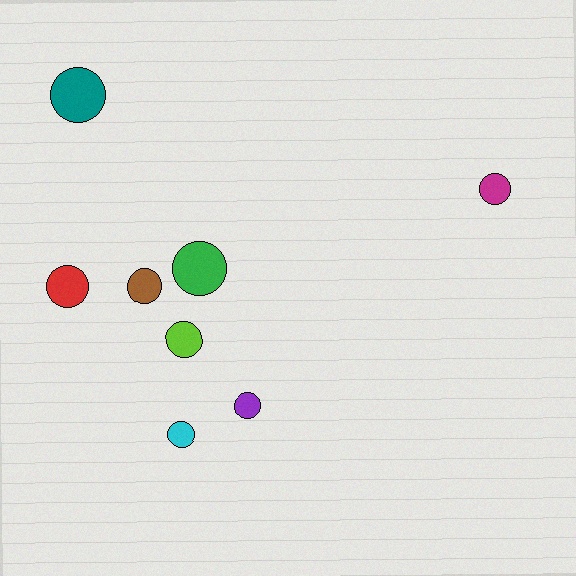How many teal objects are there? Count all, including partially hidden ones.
There is 1 teal object.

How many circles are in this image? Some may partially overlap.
There are 8 circles.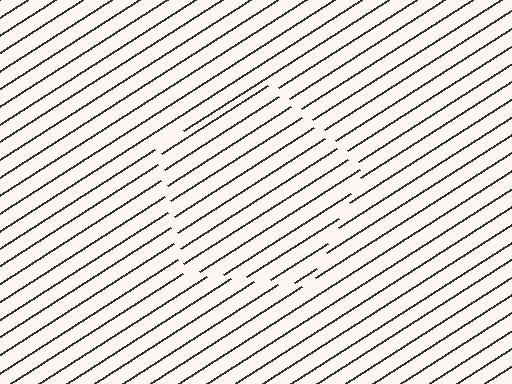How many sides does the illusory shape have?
5 sides — the line-ends trace a pentagon.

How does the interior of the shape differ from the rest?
The interior of the shape contains the same grating, shifted by half a period — the contour is defined by the phase discontinuity where line-ends from the inner and outer gratings abut.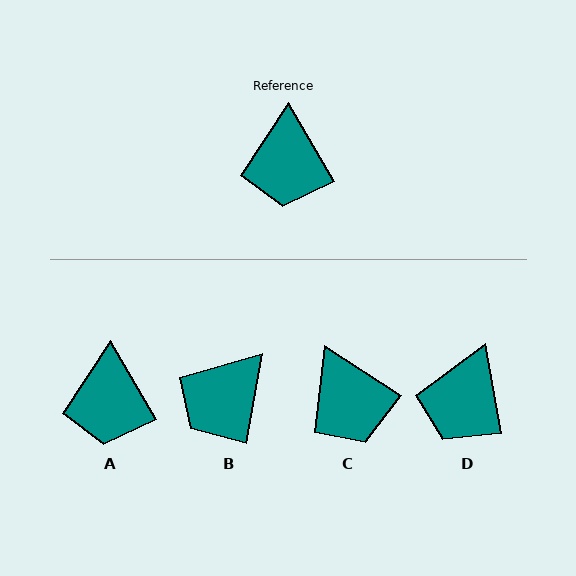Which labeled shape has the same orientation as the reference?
A.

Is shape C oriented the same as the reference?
No, it is off by about 27 degrees.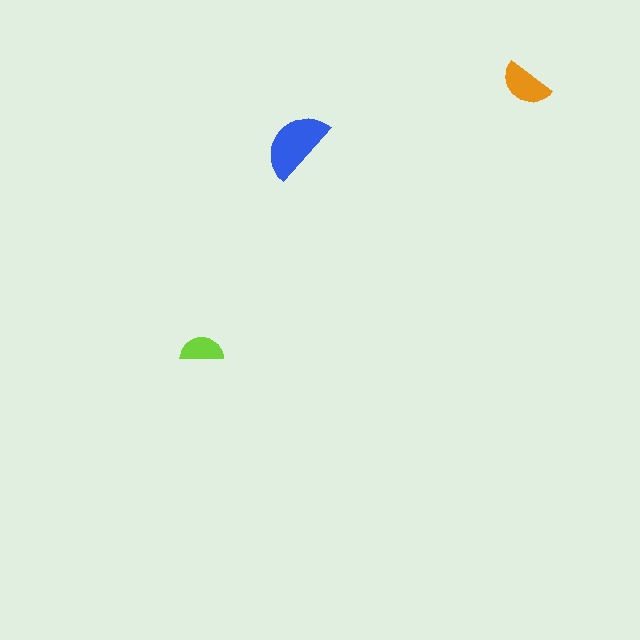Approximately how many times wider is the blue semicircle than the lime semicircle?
About 1.5 times wider.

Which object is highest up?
The orange semicircle is topmost.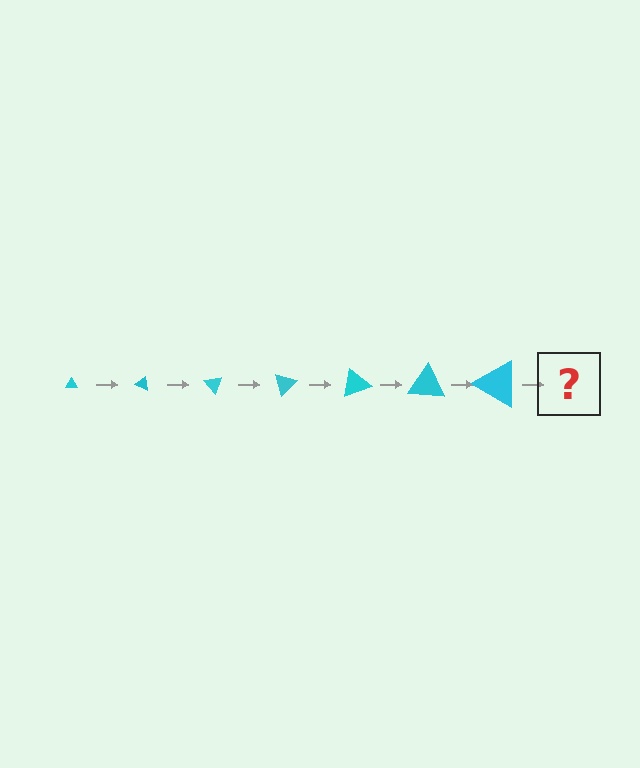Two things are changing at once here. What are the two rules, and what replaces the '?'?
The two rules are that the triangle grows larger each step and it rotates 25 degrees each step. The '?' should be a triangle, larger than the previous one and rotated 175 degrees from the start.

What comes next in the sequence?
The next element should be a triangle, larger than the previous one and rotated 175 degrees from the start.